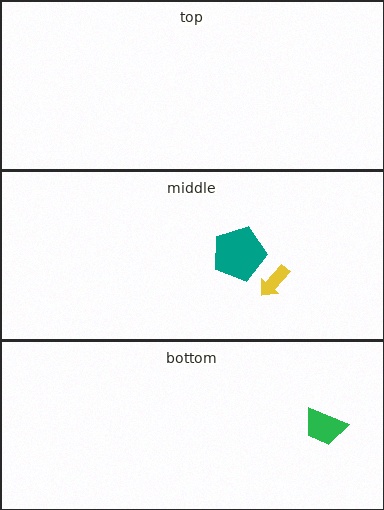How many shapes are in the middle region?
2.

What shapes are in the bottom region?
The green trapezoid.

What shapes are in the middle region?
The yellow arrow, the teal pentagon.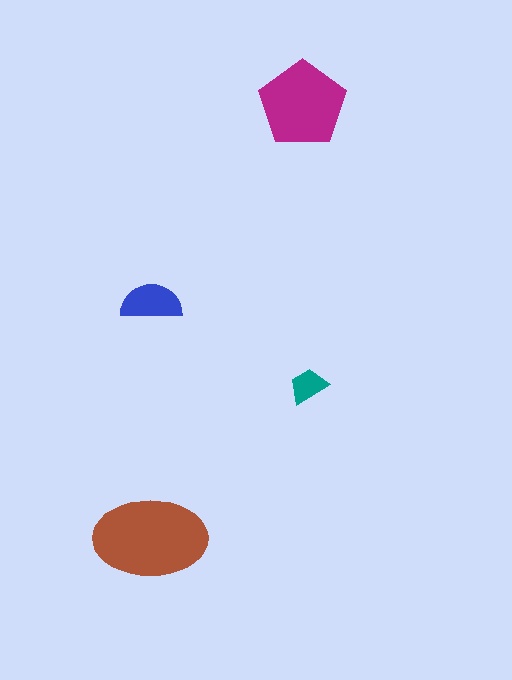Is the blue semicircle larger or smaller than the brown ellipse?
Smaller.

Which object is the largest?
The brown ellipse.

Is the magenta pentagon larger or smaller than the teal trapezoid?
Larger.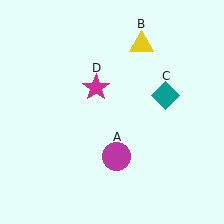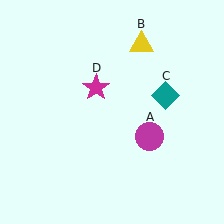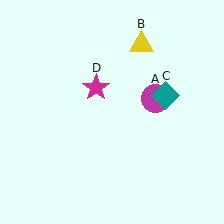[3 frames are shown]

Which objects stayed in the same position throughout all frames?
Yellow triangle (object B) and teal diamond (object C) and magenta star (object D) remained stationary.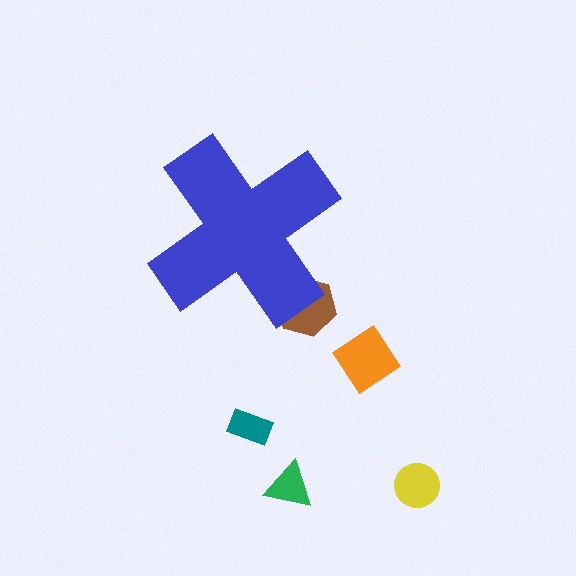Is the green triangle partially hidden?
No, the green triangle is fully visible.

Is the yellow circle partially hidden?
No, the yellow circle is fully visible.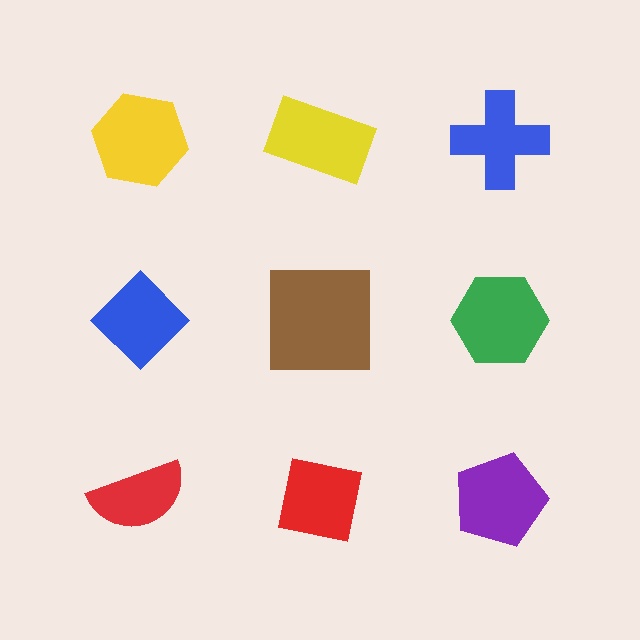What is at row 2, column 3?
A green hexagon.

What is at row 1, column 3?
A blue cross.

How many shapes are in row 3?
3 shapes.